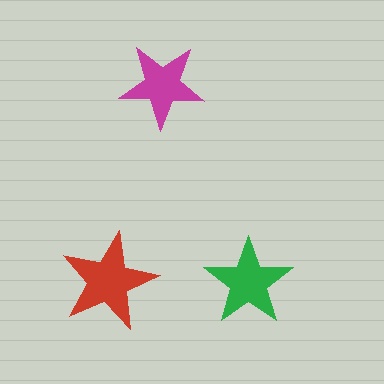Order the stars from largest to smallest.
the red one, the green one, the magenta one.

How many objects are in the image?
There are 3 objects in the image.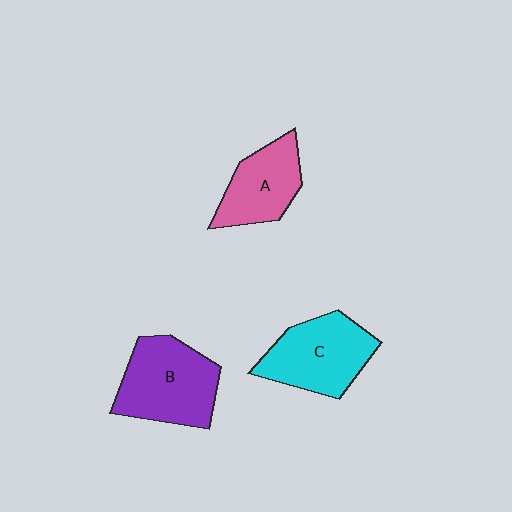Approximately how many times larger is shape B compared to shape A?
Approximately 1.4 times.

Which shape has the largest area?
Shape B (purple).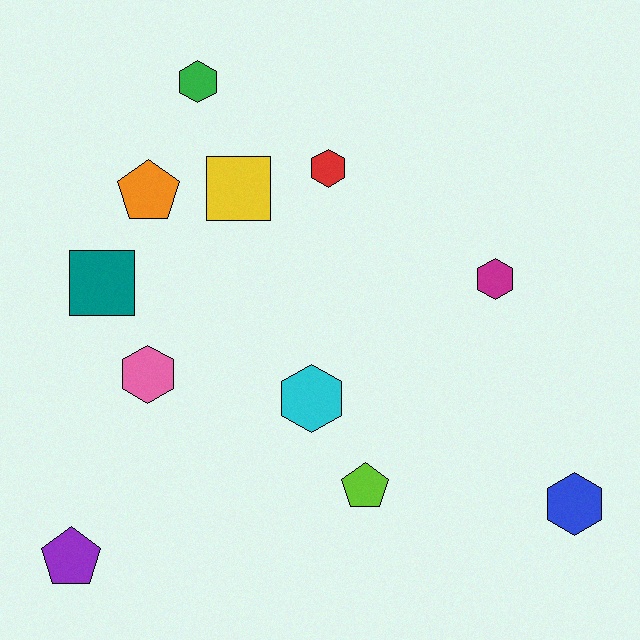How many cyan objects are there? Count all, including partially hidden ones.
There is 1 cyan object.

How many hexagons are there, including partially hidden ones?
There are 6 hexagons.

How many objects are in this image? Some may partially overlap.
There are 11 objects.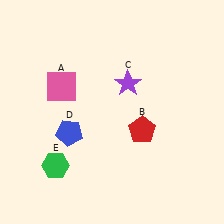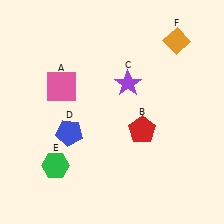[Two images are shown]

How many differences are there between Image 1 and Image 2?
There is 1 difference between the two images.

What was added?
An orange diamond (F) was added in Image 2.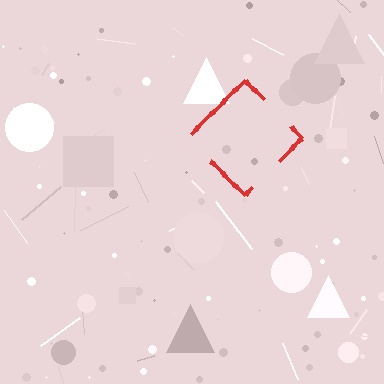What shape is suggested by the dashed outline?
The dashed outline suggests a diamond.